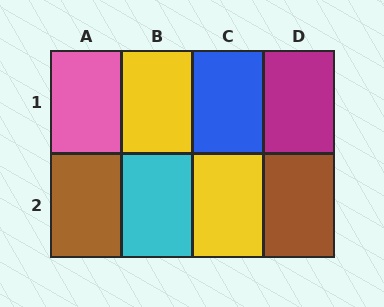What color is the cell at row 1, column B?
Yellow.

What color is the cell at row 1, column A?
Pink.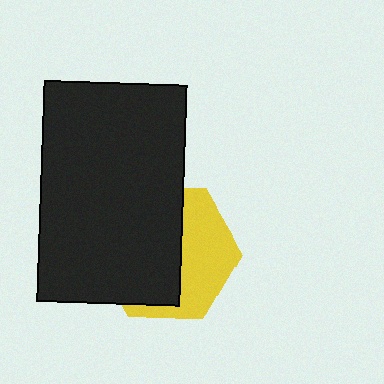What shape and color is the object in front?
The object in front is a black rectangle.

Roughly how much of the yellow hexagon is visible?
A small part of it is visible (roughly 42%).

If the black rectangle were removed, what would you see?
You would see the complete yellow hexagon.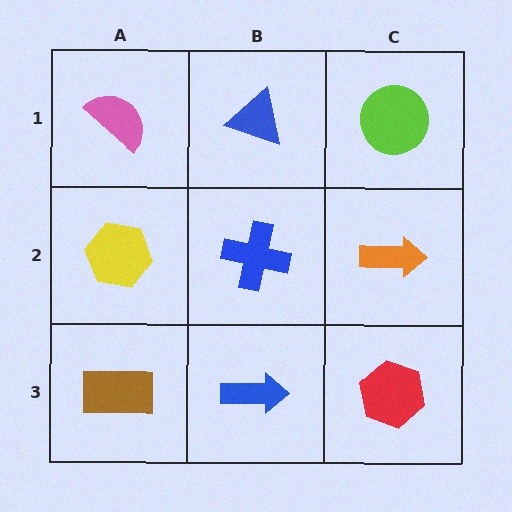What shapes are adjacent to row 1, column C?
An orange arrow (row 2, column C), a blue triangle (row 1, column B).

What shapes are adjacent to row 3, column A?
A yellow hexagon (row 2, column A), a blue arrow (row 3, column B).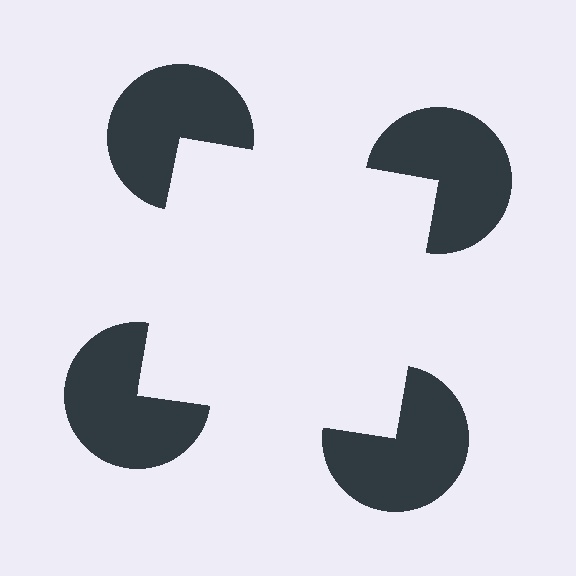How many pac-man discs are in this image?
There are 4 — one at each vertex of the illusory square.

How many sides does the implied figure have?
4 sides.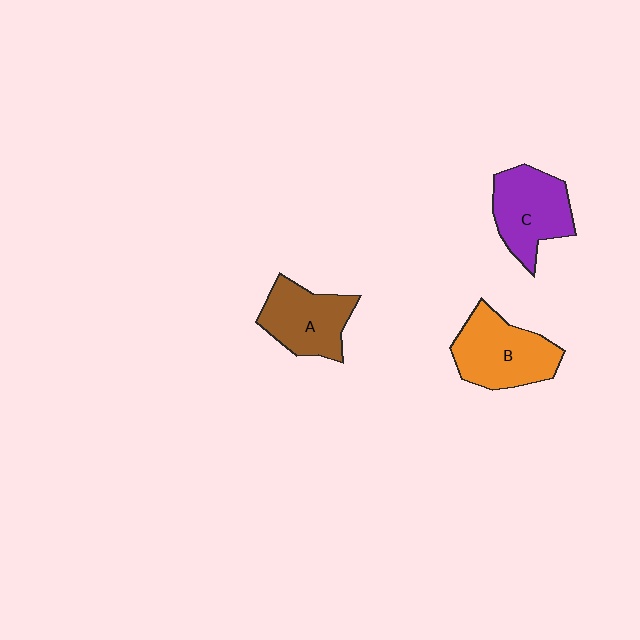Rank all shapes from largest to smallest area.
From largest to smallest: B (orange), C (purple), A (brown).